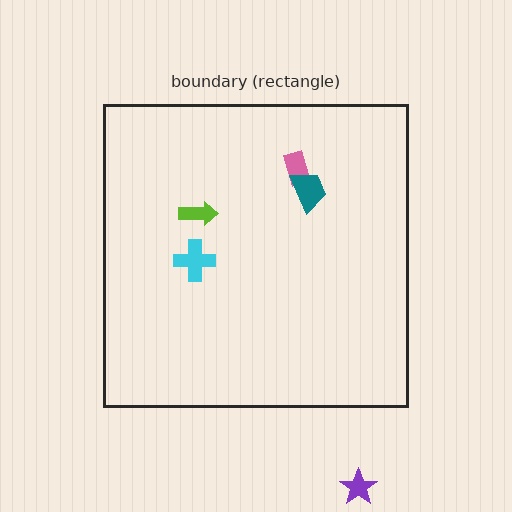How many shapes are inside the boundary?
4 inside, 1 outside.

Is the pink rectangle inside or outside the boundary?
Inside.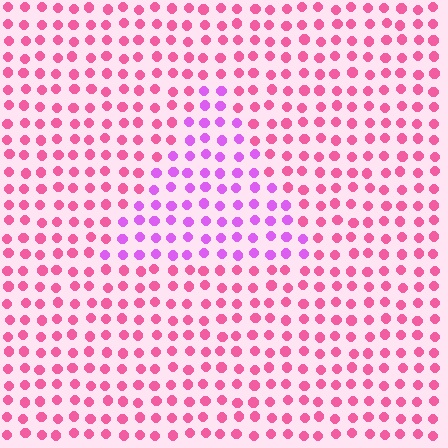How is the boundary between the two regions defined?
The boundary is defined purely by a slight shift in hue (about 41 degrees). Spacing, size, and orientation are identical on both sides.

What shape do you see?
I see a triangle.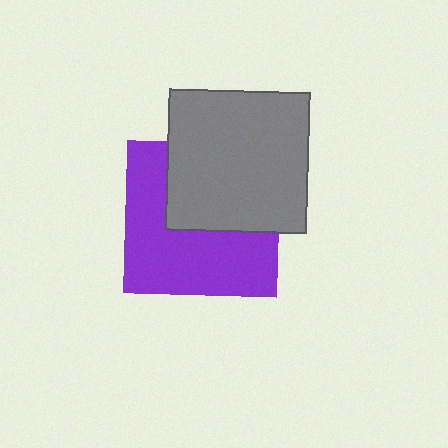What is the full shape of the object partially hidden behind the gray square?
The partially hidden object is a purple square.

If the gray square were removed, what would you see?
You would see the complete purple square.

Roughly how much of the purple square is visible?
About half of it is visible (roughly 57%).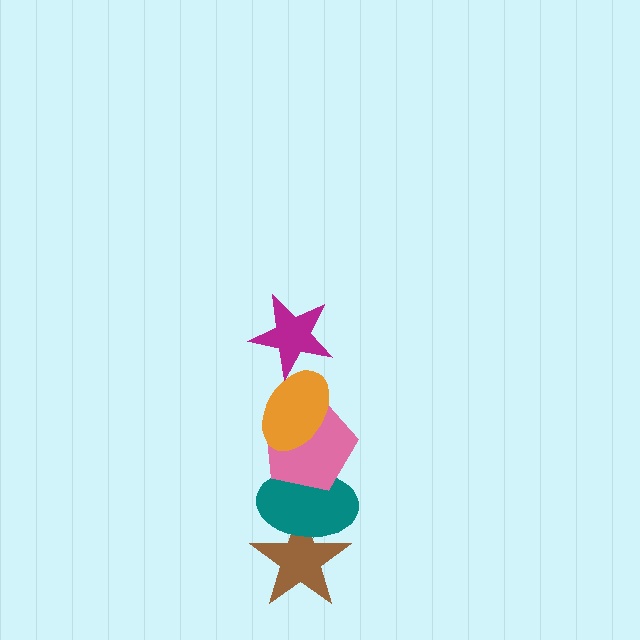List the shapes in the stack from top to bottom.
From top to bottom: the magenta star, the orange ellipse, the pink pentagon, the teal ellipse, the brown star.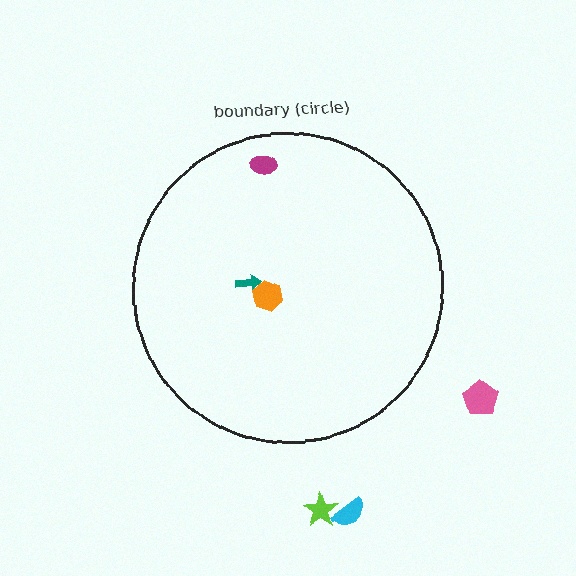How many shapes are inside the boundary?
3 inside, 3 outside.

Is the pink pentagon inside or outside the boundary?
Outside.